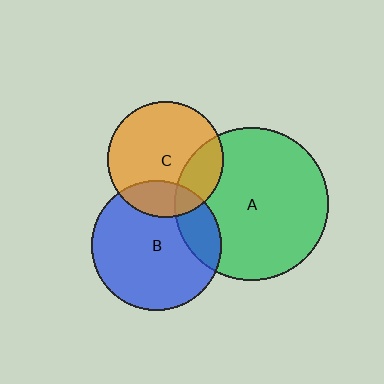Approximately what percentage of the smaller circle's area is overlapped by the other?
Approximately 20%.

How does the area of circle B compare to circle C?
Approximately 1.3 times.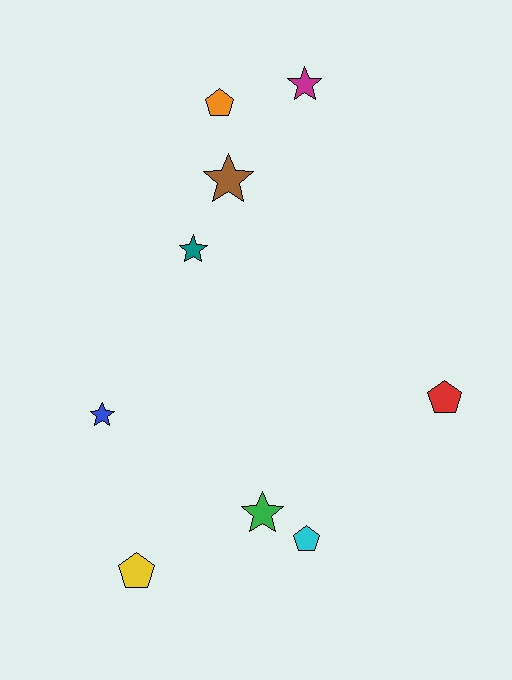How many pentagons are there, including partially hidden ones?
There are 4 pentagons.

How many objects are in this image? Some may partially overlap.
There are 9 objects.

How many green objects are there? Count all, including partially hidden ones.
There is 1 green object.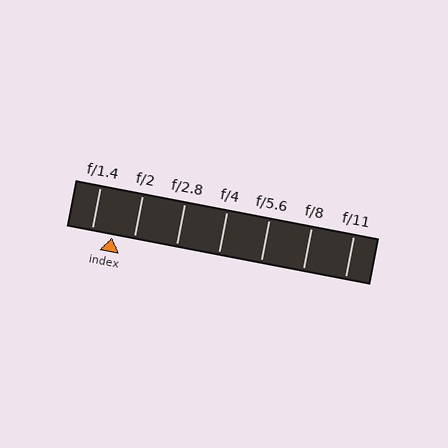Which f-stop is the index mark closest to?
The index mark is closest to f/1.4.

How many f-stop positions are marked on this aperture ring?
There are 7 f-stop positions marked.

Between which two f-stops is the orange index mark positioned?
The index mark is between f/1.4 and f/2.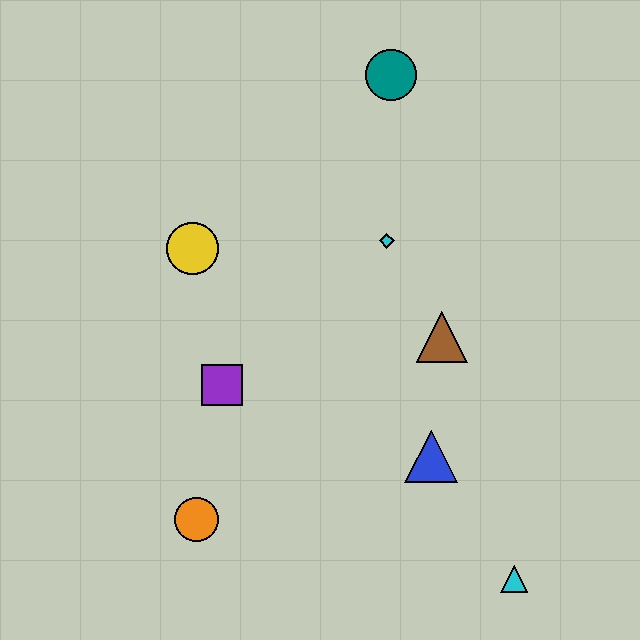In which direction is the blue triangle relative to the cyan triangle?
The blue triangle is above the cyan triangle.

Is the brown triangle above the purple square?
Yes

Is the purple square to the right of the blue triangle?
No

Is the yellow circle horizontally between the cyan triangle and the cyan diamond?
No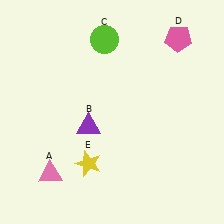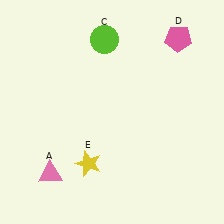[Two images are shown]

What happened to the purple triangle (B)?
The purple triangle (B) was removed in Image 2. It was in the bottom-left area of Image 1.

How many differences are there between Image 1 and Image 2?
There is 1 difference between the two images.